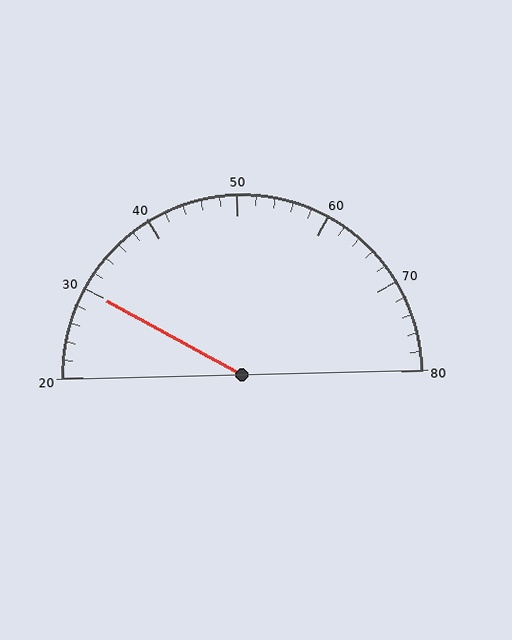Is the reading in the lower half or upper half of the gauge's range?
The reading is in the lower half of the range (20 to 80).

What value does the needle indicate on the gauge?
The needle indicates approximately 30.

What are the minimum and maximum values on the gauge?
The gauge ranges from 20 to 80.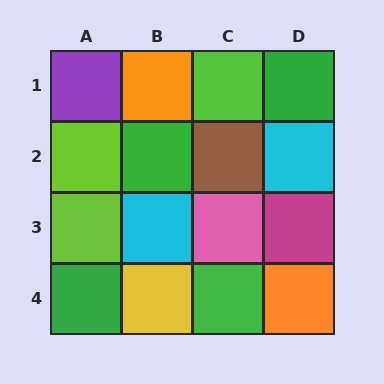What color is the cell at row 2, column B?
Green.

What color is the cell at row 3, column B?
Cyan.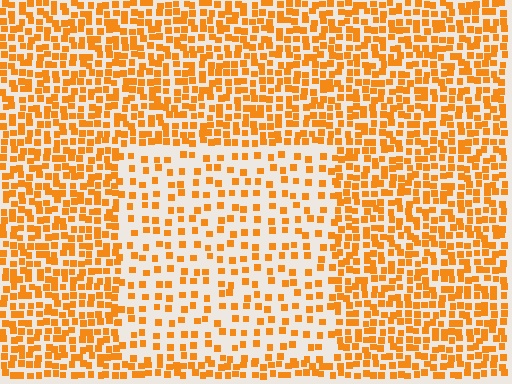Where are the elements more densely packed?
The elements are more densely packed outside the rectangle boundary.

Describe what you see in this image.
The image contains small orange elements arranged at two different densities. A rectangle-shaped region is visible where the elements are less densely packed than the surrounding area.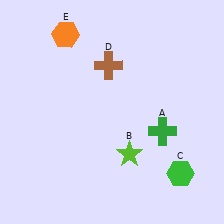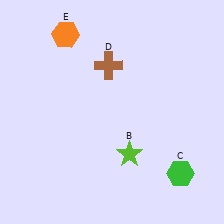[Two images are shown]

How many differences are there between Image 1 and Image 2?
There is 1 difference between the two images.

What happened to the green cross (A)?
The green cross (A) was removed in Image 2. It was in the bottom-right area of Image 1.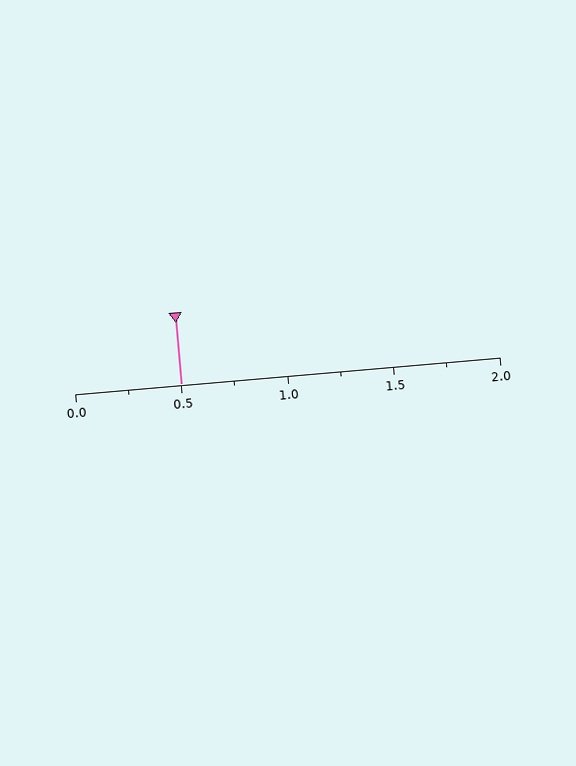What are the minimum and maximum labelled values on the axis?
The axis runs from 0.0 to 2.0.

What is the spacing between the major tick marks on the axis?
The major ticks are spaced 0.5 apart.